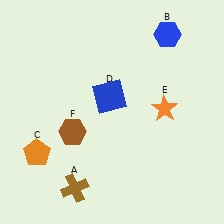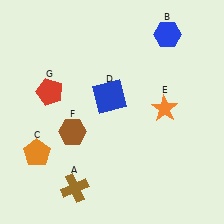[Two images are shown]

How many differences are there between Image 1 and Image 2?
There is 1 difference between the two images.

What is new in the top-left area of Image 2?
A red pentagon (G) was added in the top-left area of Image 2.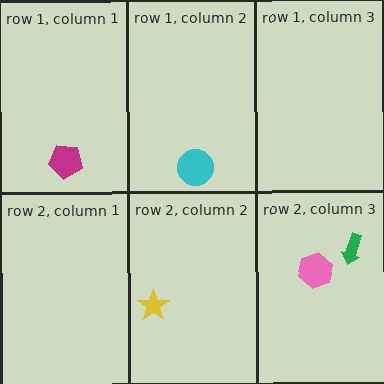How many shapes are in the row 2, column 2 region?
1.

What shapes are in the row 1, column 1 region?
The magenta pentagon.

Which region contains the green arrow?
The row 2, column 3 region.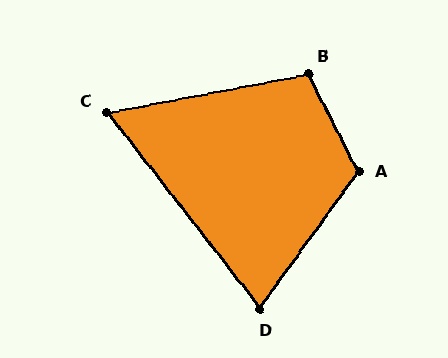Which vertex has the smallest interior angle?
C, at approximately 63 degrees.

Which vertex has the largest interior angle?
A, at approximately 117 degrees.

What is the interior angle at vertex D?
Approximately 74 degrees (acute).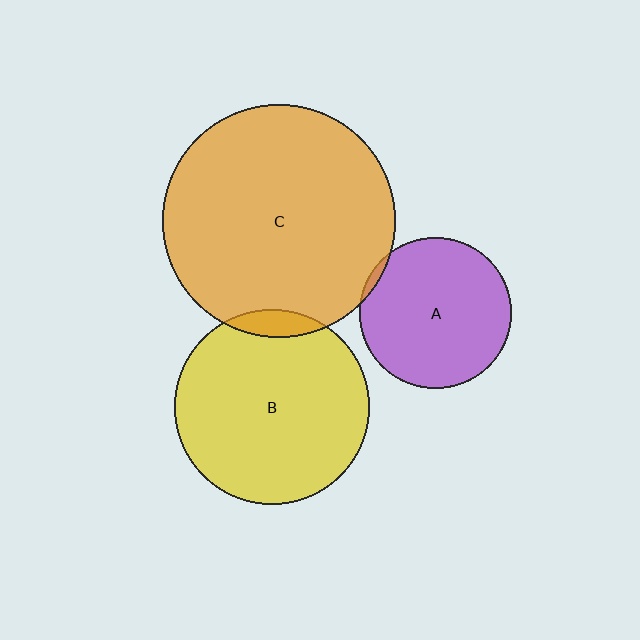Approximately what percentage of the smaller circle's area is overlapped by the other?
Approximately 5%.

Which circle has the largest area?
Circle C (orange).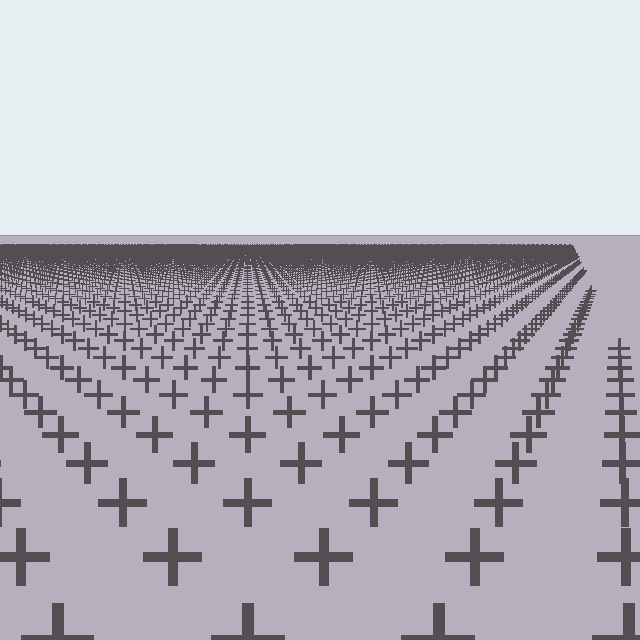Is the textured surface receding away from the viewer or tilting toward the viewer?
The surface is receding away from the viewer. Texture elements get smaller and denser toward the top.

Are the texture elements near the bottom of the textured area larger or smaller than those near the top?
Larger. Near the bottom, elements are closer to the viewer and appear at a bigger on-screen size.